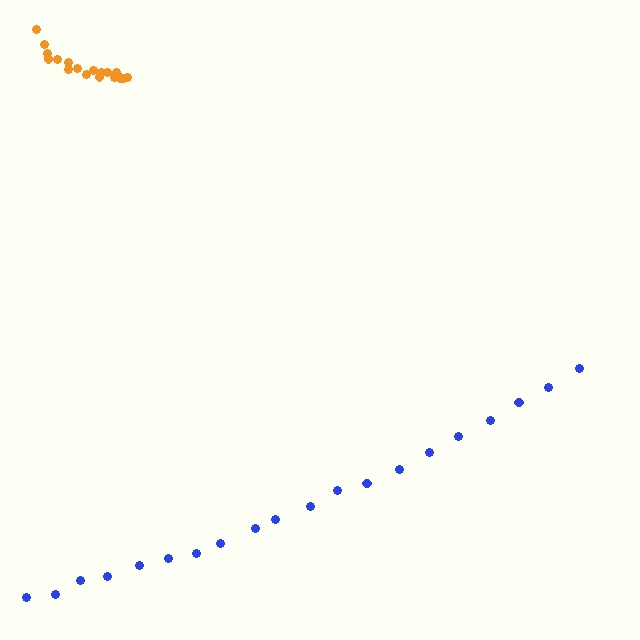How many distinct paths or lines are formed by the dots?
There are 2 distinct paths.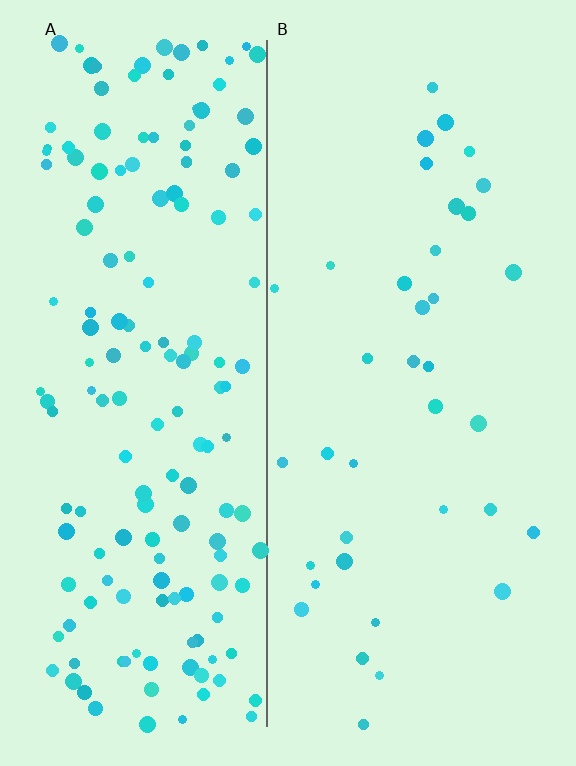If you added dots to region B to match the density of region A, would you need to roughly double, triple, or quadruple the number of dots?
Approximately quadruple.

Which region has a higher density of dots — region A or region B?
A (the left).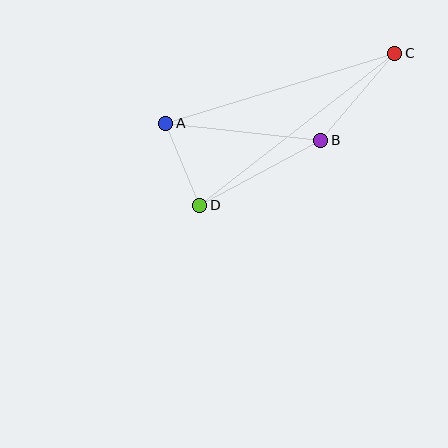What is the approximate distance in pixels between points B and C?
The distance between B and C is approximately 114 pixels.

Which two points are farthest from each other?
Points C and D are farthest from each other.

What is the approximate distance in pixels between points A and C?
The distance between A and C is approximately 239 pixels.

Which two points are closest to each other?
Points A and D are closest to each other.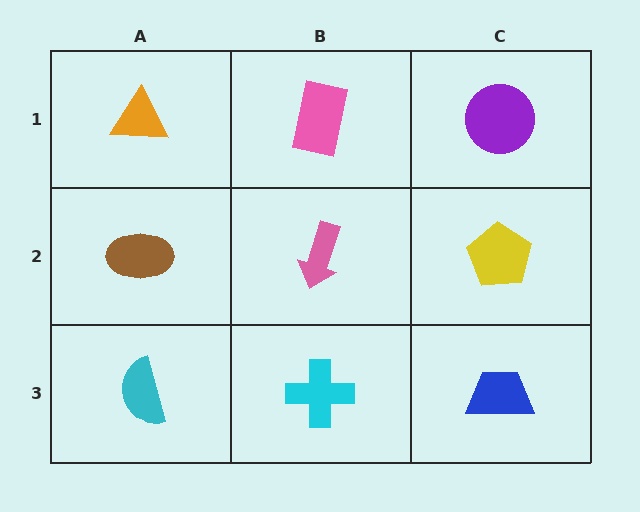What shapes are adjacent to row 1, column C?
A yellow pentagon (row 2, column C), a pink rectangle (row 1, column B).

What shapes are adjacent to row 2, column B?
A pink rectangle (row 1, column B), a cyan cross (row 3, column B), a brown ellipse (row 2, column A), a yellow pentagon (row 2, column C).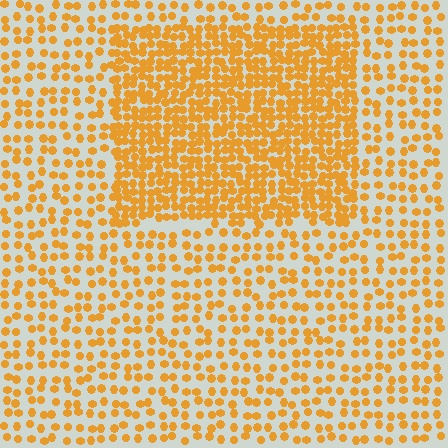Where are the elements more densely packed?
The elements are more densely packed inside the rectangle boundary.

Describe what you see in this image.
The image contains small orange elements arranged at two different densities. A rectangle-shaped region is visible where the elements are more densely packed than the surrounding area.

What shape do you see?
I see a rectangle.